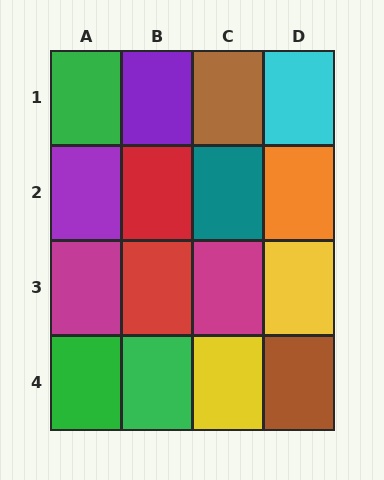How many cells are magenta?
2 cells are magenta.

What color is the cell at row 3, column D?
Yellow.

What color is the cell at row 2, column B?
Red.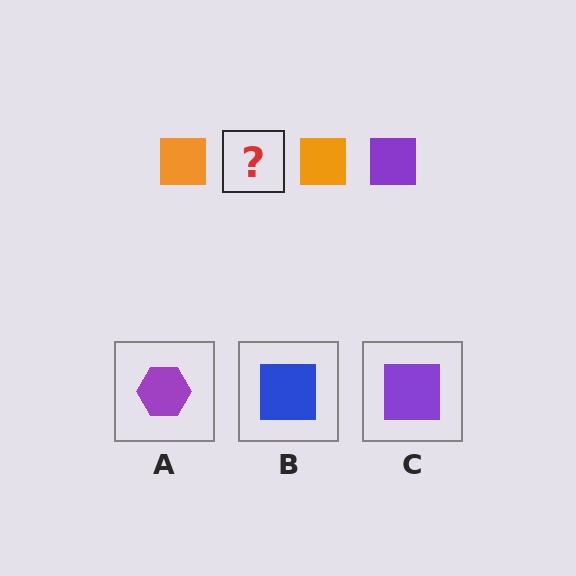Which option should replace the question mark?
Option C.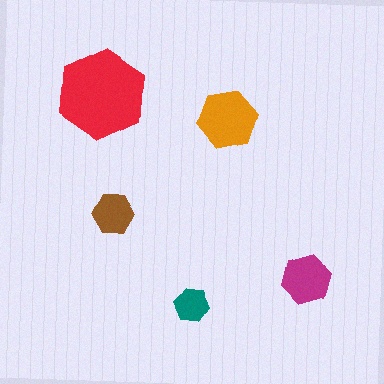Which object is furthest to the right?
The magenta hexagon is rightmost.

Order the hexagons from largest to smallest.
the red one, the orange one, the magenta one, the brown one, the teal one.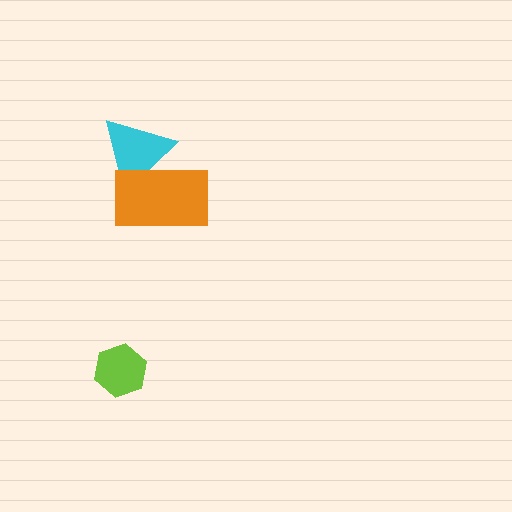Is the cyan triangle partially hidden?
Yes, it is partially covered by another shape.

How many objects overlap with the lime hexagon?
0 objects overlap with the lime hexagon.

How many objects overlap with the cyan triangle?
1 object overlaps with the cyan triangle.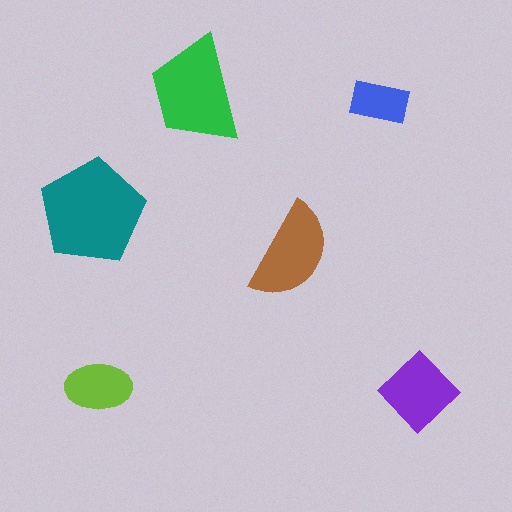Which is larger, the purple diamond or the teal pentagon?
The teal pentagon.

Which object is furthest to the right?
The purple diamond is rightmost.